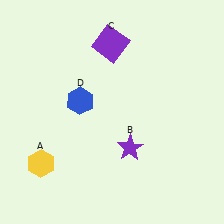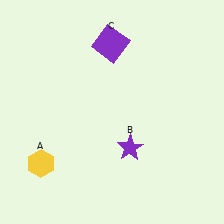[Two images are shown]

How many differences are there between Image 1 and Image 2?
There is 1 difference between the two images.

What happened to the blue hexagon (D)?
The blue hexagon (D) was removed in Image 2. It was in the top-left area of Image 1.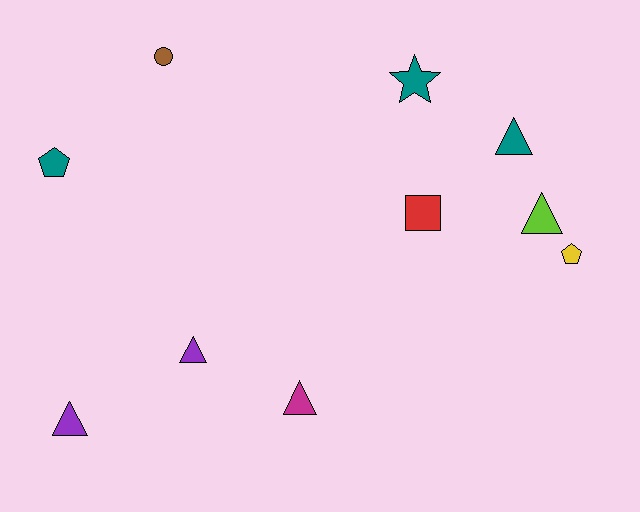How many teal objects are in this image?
There are 3 teal objects.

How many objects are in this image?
There are 10 objects.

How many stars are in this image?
There is 1 star.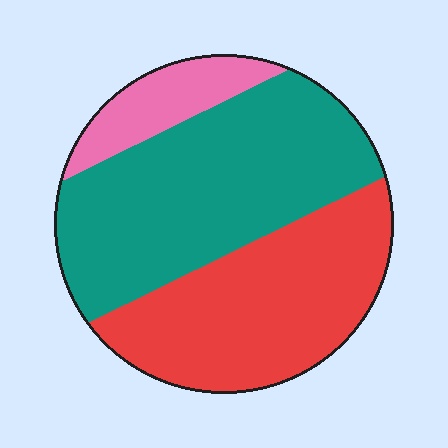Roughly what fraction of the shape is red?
Red covers 39% of the shape.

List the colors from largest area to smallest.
From largest to smallest: teal, red, pink.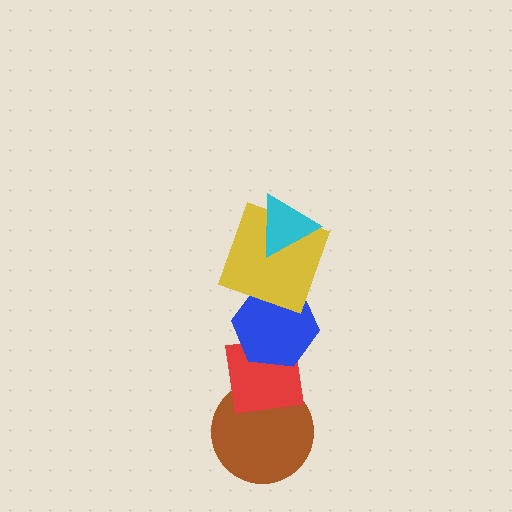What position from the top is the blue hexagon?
The blue hexagon is 3rd from the top.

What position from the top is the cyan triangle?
The cyan triangle is 1st from the top.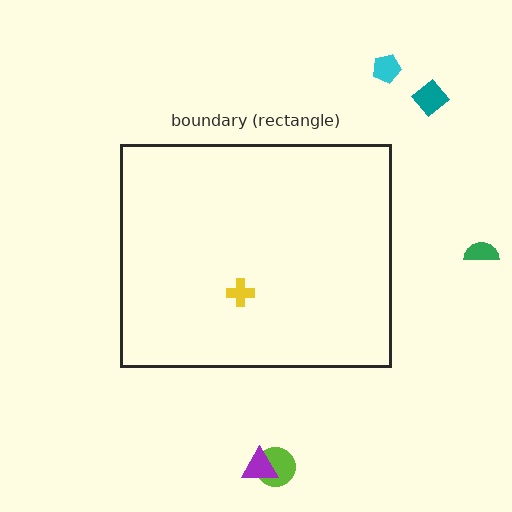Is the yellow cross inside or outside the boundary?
Inside.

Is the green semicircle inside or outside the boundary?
Outside.